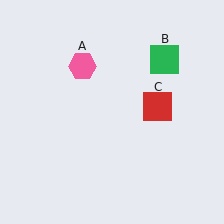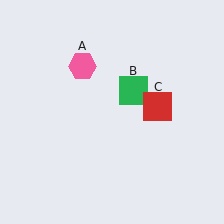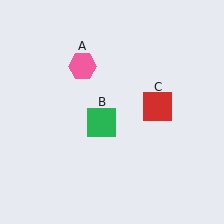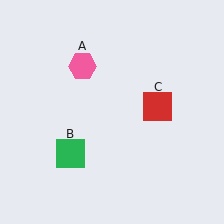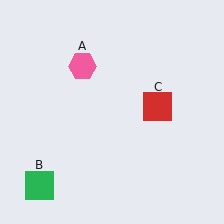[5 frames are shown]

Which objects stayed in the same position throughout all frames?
Pink hexagon (object A) and red square (object C) remained stationary.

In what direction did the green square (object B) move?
The green square (object B) moved down and to the left.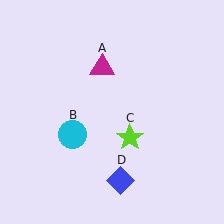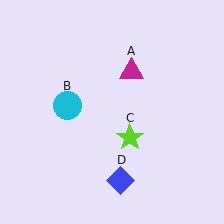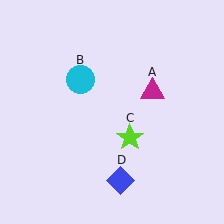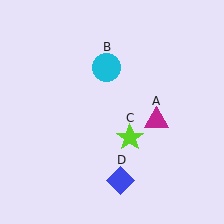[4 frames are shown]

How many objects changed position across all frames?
2 objects changed position: magenta triangle (object A), cyan circle (object B).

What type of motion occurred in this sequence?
The magenta triangle (object A), cyan circle (object B) rotated clockwise around the center of the scene.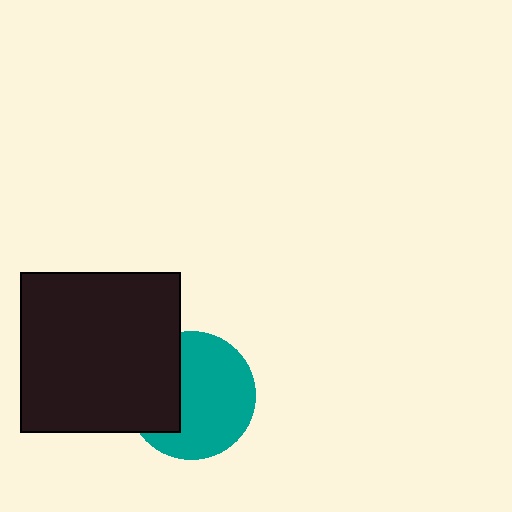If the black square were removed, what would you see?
You would see the complete teal circle.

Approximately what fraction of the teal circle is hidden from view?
Roughly 35% of the teal circle is hidden behind the black square.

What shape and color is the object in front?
The object in front is a black square.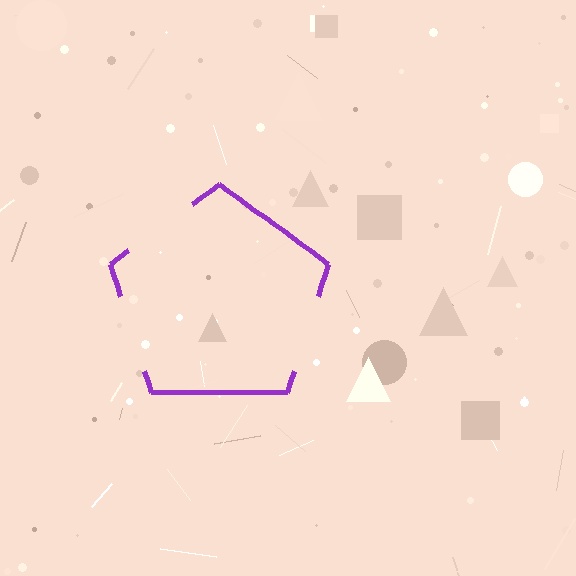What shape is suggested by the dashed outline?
The dashed outline suggests a pentagon.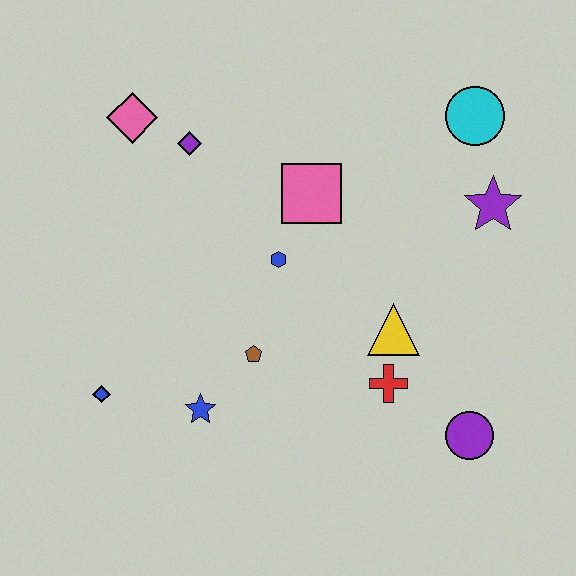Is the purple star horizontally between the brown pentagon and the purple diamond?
No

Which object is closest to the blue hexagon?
The pink square is closest to the blue hexagon.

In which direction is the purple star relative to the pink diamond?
The purple star is to the right of the pink diamond.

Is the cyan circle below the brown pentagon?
No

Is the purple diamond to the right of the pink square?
No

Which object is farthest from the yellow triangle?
The pink diamond is farthest from the yellow triangle.